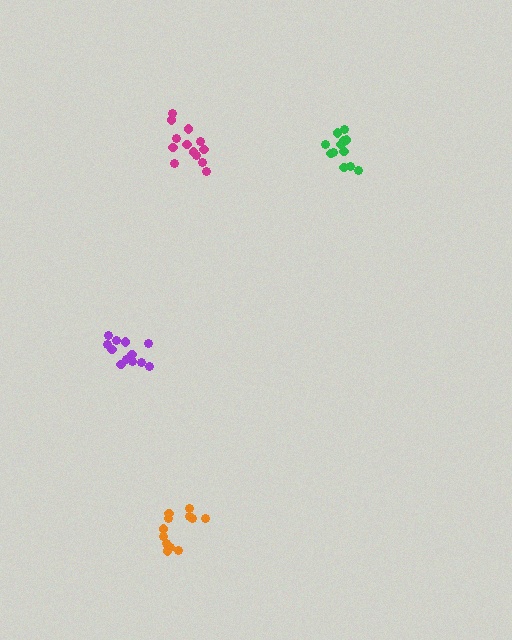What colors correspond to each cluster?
The clusters are colored: magenta, green, orange, purple.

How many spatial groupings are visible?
There are 4 spatial groupings.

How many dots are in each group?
Group 1: 13 dots, Group 2: 12 dots, Group 3: 13 dots, Group 4: 12 dots (50 total).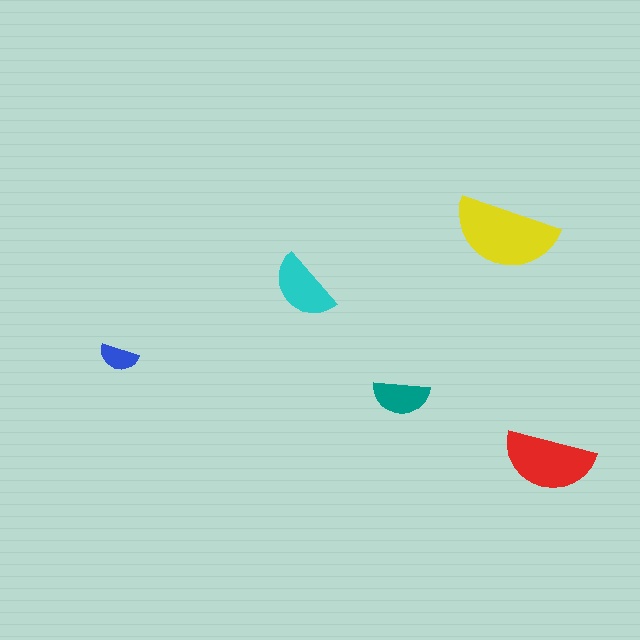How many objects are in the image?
There are 5 objects in the image.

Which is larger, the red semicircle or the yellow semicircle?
The yellow one.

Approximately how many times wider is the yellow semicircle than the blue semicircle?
About 2.5 times wider.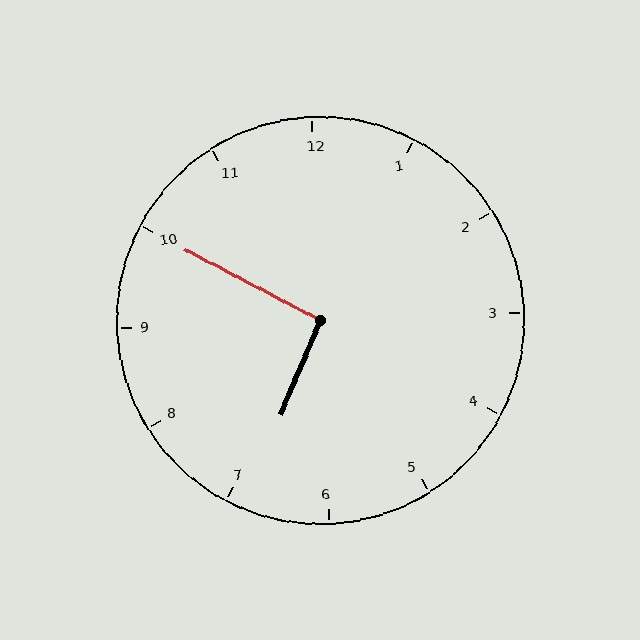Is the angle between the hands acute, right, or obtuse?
It is right.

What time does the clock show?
6:50.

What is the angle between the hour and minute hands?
Approximately 95 degrees.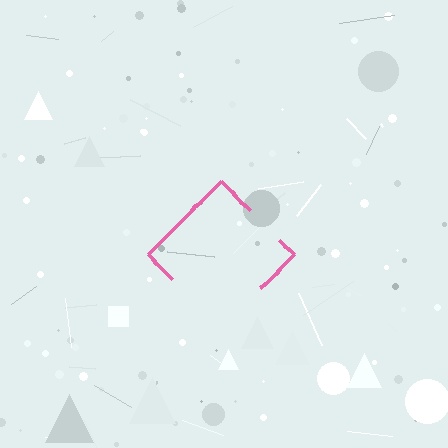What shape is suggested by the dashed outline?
The dashed outline suggests a diamond.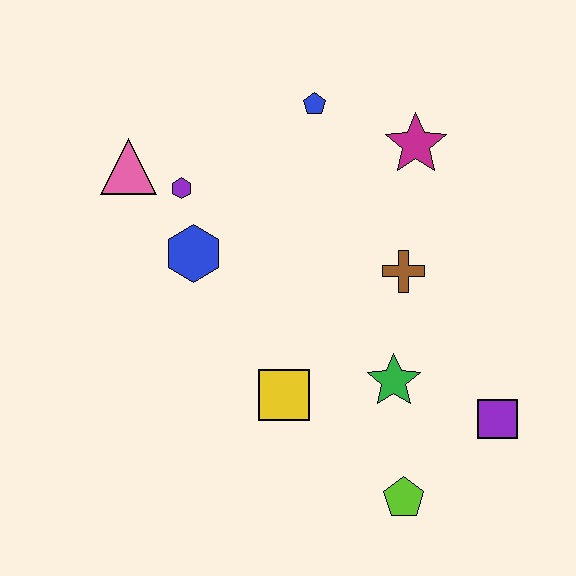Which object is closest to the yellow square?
The green star is closest to the yellow square.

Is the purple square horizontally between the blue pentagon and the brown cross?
No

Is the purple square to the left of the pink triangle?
No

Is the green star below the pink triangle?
Yes